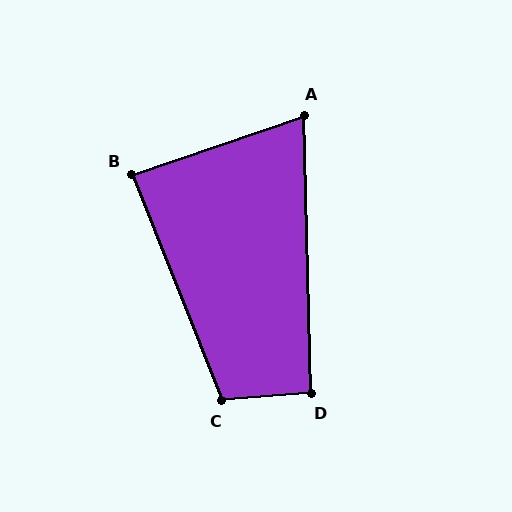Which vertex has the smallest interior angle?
A, at approximately 73 degrees.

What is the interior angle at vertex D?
Approximately 93 degrees (approximately right).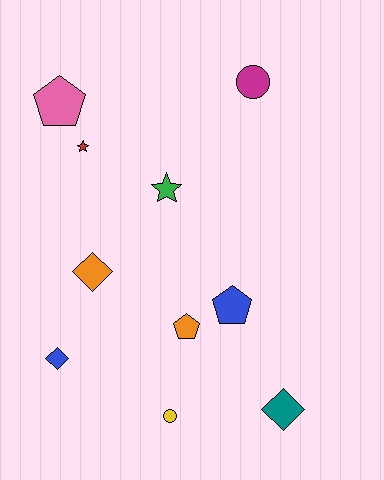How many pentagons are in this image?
There are 3 pentagons.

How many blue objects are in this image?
There are 2 blue objects.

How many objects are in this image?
There are 10 objects.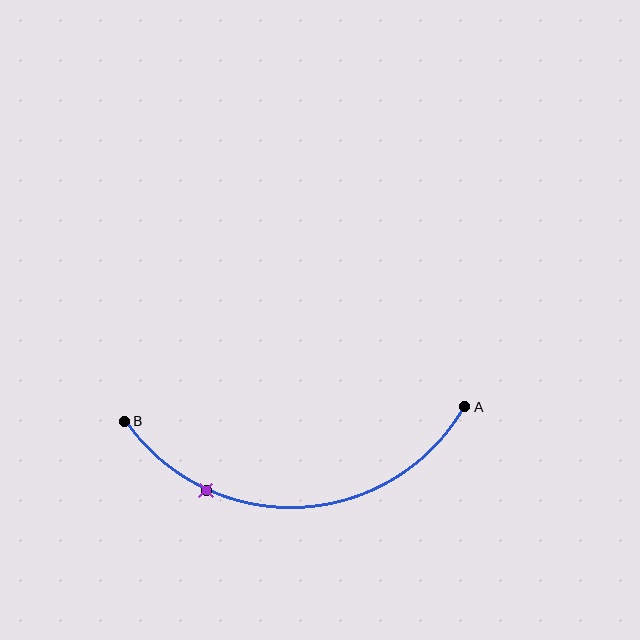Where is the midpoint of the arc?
The arc midpoint is the point on the curve farthest from the straight line joining A and B. It sits below that line.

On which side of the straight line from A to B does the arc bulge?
The arc bulges below the straight line connecting A and B.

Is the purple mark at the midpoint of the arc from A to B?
No. The purple mark lies on the arc but is closer to endpoint B. The arc midpoint would be at the point on the curve equidistant along the arc from both A and B.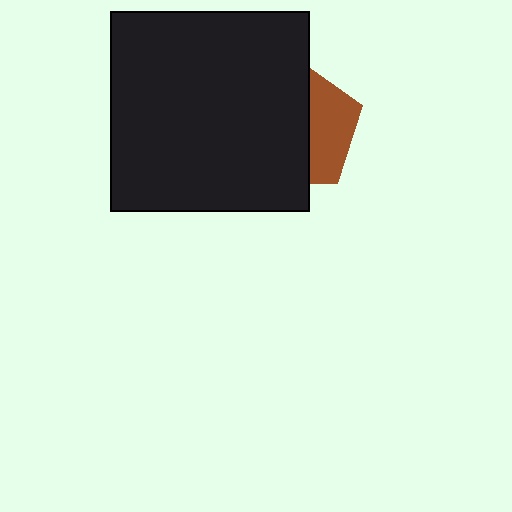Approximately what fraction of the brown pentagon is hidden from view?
Roughly 64% of the brown pentagon is hidden behind the black square.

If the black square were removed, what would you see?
You would see the complete brown pentagon.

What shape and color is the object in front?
The object in front is a black square.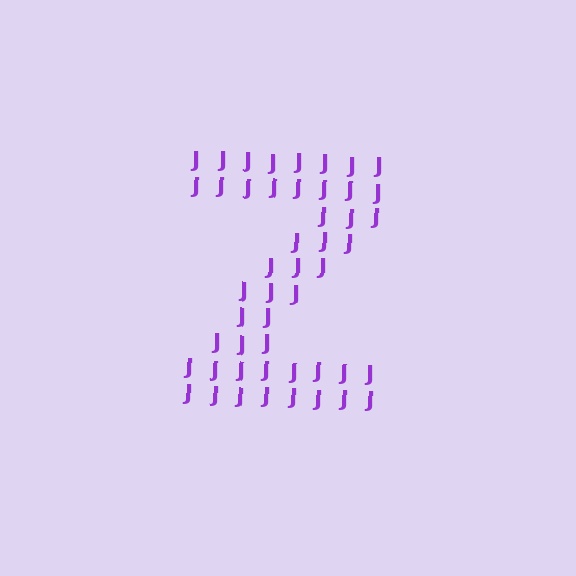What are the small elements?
The small elements are letter J's.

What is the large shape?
The large shape is the letter Z.